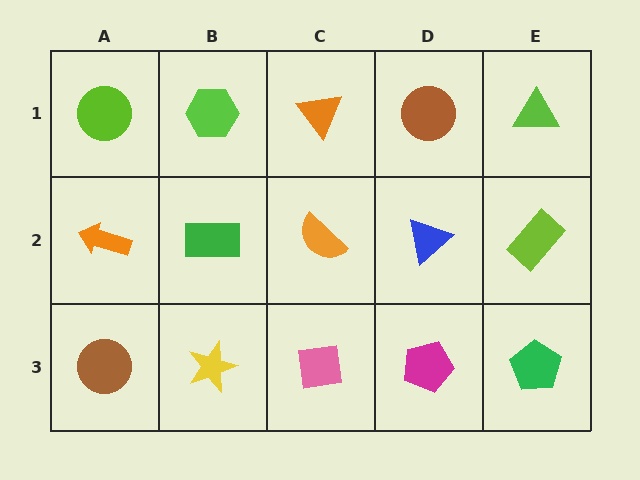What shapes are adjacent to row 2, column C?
An orange triangle (row 1, column C), a pink square (row 3, column C), a green rectangle (row 2, column B), a blue triangle (row 2, column D).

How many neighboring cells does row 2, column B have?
4.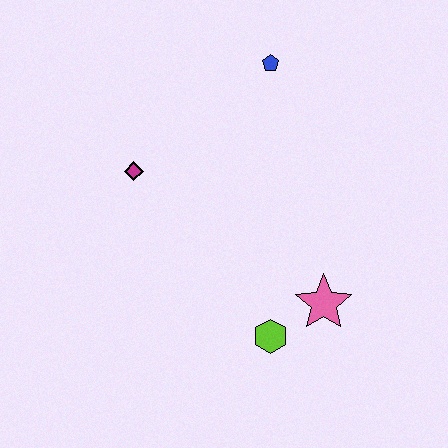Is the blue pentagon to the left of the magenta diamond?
No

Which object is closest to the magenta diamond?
The blue pentagon is closest to the magenta diamond.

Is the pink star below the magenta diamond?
Yes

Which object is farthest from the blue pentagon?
The lime hexagon is farthest from the blue pentagon.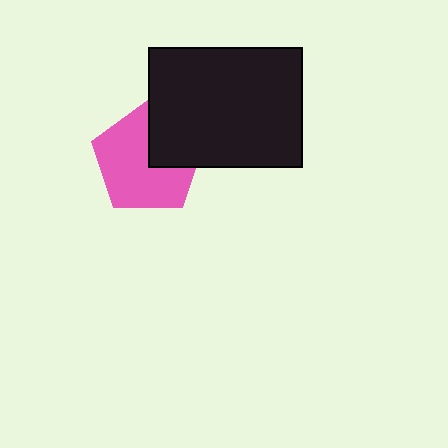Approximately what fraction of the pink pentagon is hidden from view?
Roughly 31% of the pink pentagon is hidden behind the black rectangle.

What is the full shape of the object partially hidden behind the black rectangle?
The partially hidden object is a pink pentagon.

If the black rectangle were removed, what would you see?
You would see the complete pink pentagon.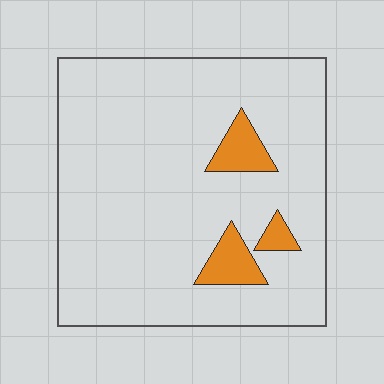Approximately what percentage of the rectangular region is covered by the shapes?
Approximately 10%.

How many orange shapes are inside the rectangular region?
3.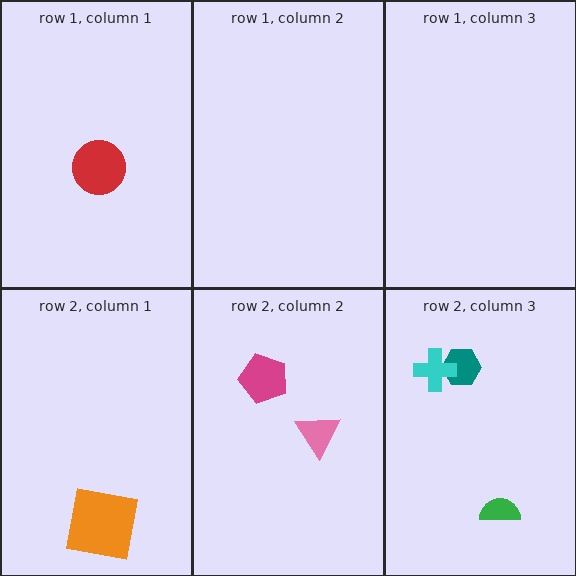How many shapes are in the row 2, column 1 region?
1.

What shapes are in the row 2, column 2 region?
The magenta pentagon, the pink triangle.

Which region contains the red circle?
The row 1, column 1 region.